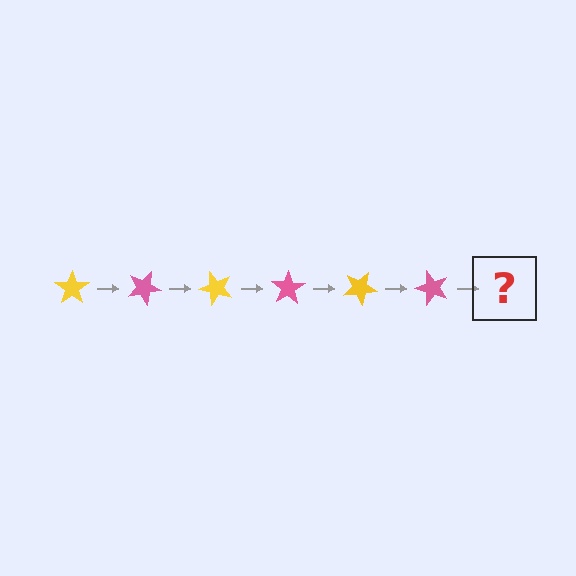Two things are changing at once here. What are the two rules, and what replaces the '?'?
The two rules are that it rotates 25 degrees each step and the color cycles through yellow and pink. The '?' should be a yellow star, rotated 150 degrees from the start.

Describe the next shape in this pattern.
It should be a yellow star, rotated 150 degrees from the start.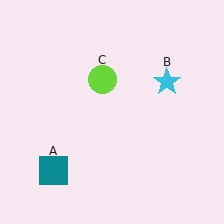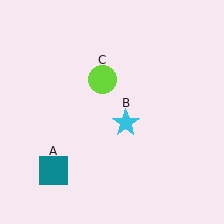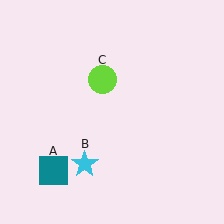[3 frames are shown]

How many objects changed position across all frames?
1 object changed position: cyan star (object B).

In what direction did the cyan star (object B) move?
The cyan star (object B) moved down and to the left.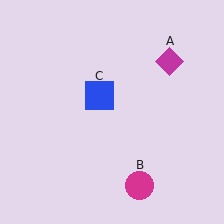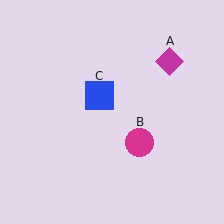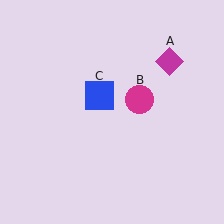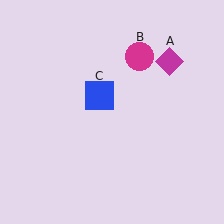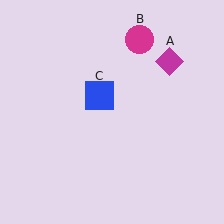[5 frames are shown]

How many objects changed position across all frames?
1 object changed position: magenta circle (object B).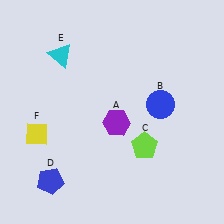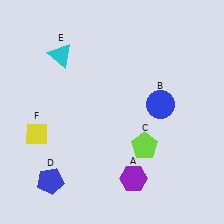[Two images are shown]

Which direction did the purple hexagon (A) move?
The purple hexagon (A) moved down.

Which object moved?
The purple hexagon (A) moved down.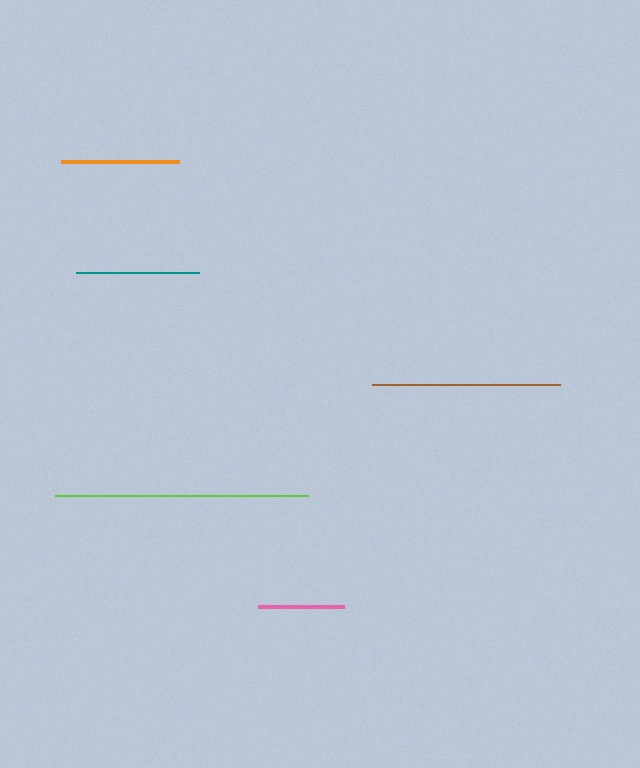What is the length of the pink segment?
The pink segment is approximately 86 pixels long.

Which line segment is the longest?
The lime line is the longest at approximately 253 pixels.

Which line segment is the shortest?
The pink line is the shortest at approximately 86 pixels.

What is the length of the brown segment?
The brown segment is approximately 188 pixels long.